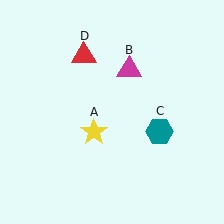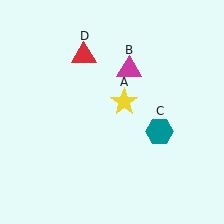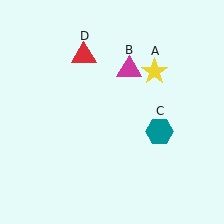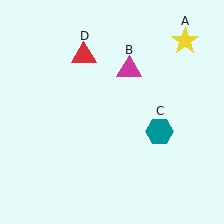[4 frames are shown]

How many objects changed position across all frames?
1 object changed position: yellow star (object A).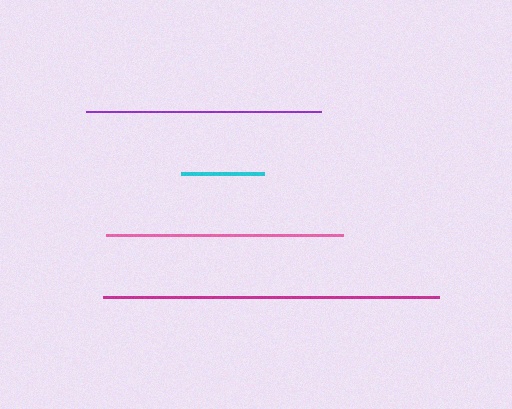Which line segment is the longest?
The magenta line is the longest at approximately 336 pixels.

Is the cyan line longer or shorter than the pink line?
The pink line is longer than the cyan line.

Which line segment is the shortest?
The cyan line is the shortest at approximately 84 pixels.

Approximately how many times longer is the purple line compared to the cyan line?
The purple line is approximately 2.8 times the length of the cyan line.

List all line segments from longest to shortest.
From longest to shortest: magenta, pink, purple, cyan.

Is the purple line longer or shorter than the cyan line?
The purple line is longer than the cyan line.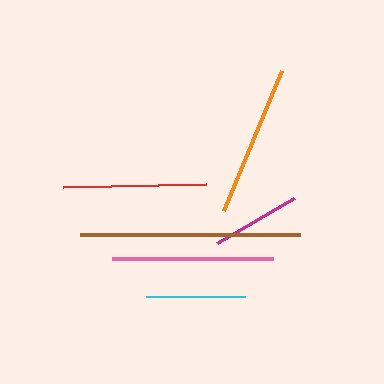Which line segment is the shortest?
The magenta line is the shortest at approximately 89 pixels.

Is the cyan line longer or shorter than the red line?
The red line is longer than the cyan line.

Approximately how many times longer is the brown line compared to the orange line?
The brown line is approximately 1.5 times the length of the orange line.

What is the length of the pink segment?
The pink segment is approximately 160 pixels long.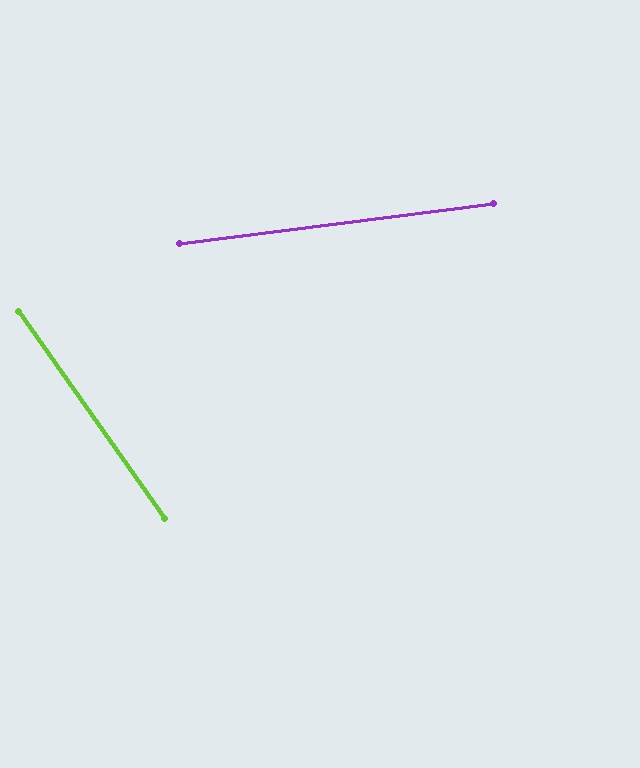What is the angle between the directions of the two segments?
Approximately 62 degrees.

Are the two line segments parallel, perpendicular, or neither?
Neither parallel nor perpendicular — they differ by about 62°.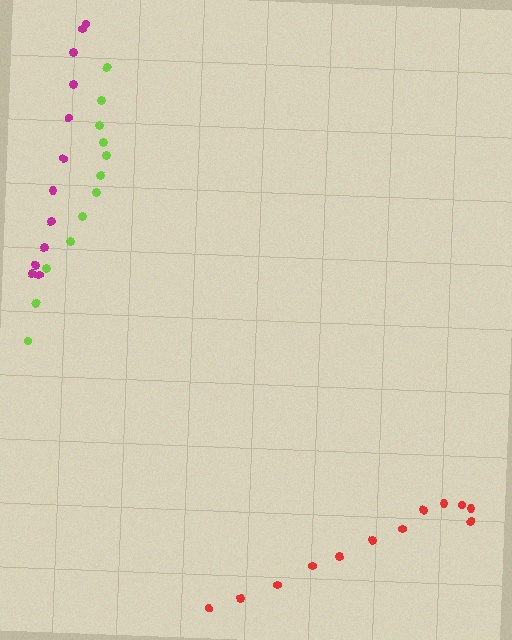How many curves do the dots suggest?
There are 3 distinct paths.